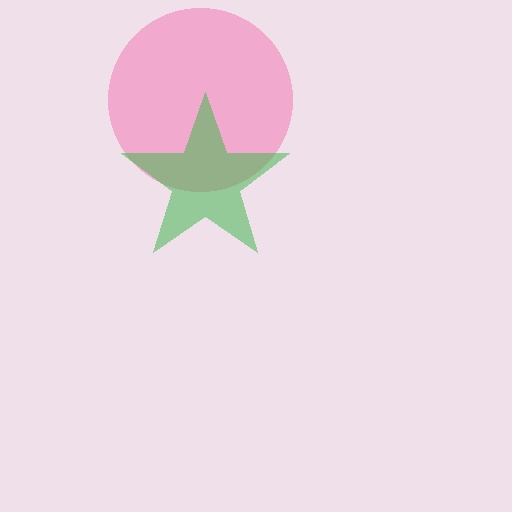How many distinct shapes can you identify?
There are 2 distinct shapes: a pink circle, a green star.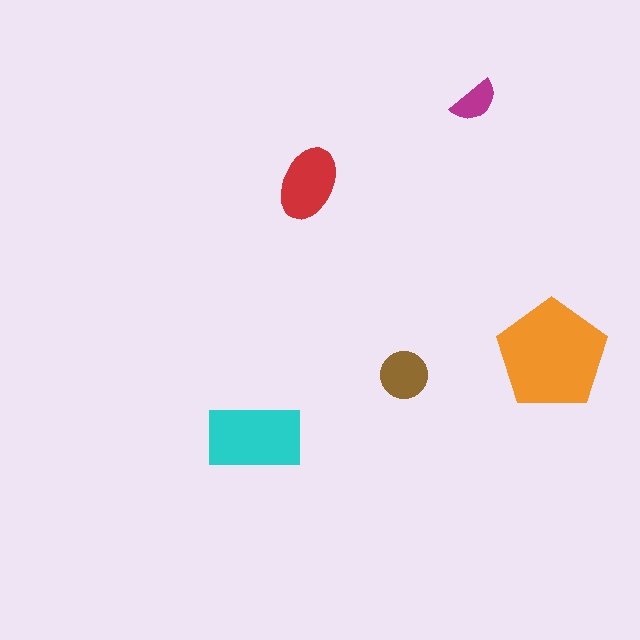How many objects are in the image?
There are 5 objects in the image.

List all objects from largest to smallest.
The orange pentagon, the cyan rectangle, the red ellipse, the brown circle, the magenta semicircle.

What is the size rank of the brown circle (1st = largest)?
4th.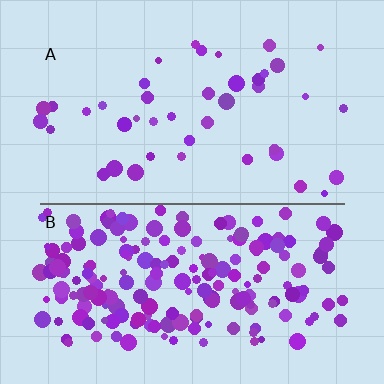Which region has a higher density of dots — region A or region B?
B (the bottom).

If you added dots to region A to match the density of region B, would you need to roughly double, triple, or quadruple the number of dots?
Approximately quadruple.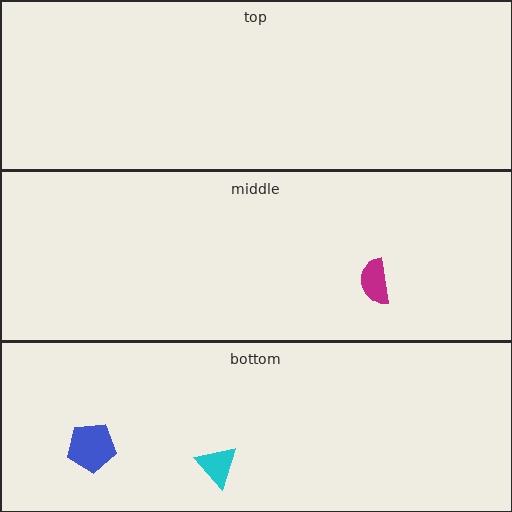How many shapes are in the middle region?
1.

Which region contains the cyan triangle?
The bottom region.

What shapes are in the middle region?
The magenta semicircle.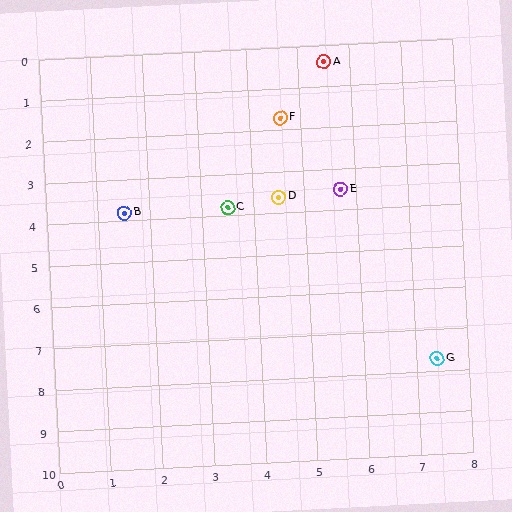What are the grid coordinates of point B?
Point B is at approximately (1.5, 3.8).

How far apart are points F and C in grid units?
Points F and C are about 2.4 grid units apart.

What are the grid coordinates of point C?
Point C is at approximately (3.5, 3.8).